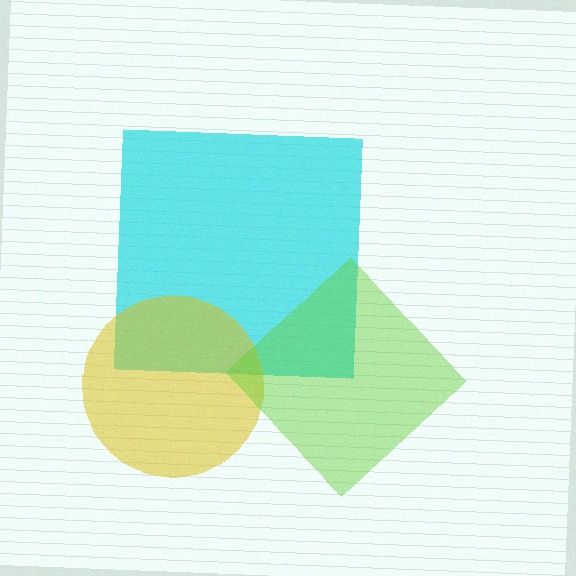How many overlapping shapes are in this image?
There are 3 overlapping shapes in the image.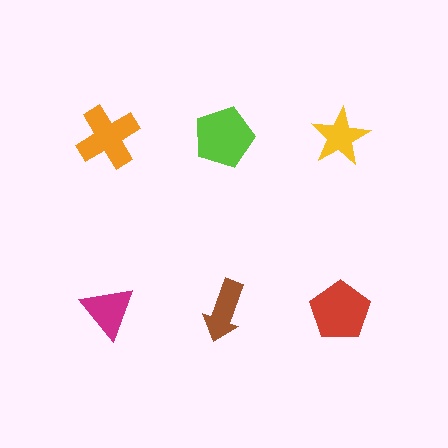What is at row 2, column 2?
A brown arrow.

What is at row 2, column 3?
A red pentagon.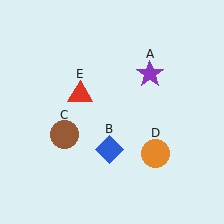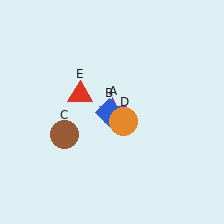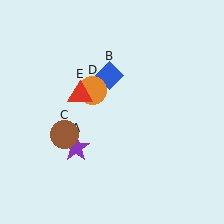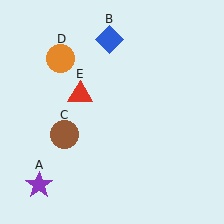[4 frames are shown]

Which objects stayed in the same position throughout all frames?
Brown circle (object C) and red triangle (object E) remained stationary.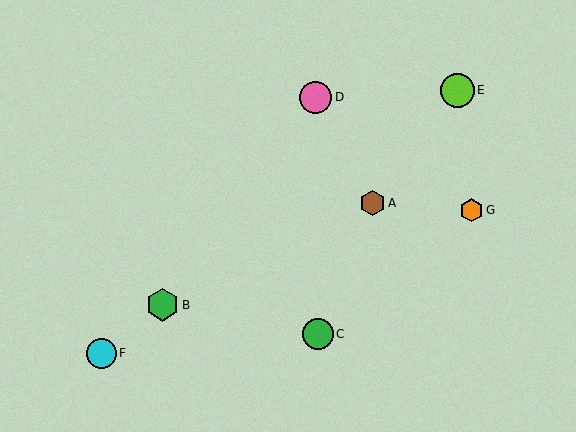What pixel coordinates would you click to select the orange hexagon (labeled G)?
Click at (471, 210) to select the orange hexagon G.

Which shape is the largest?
The lime circle (labeled E) is the largest.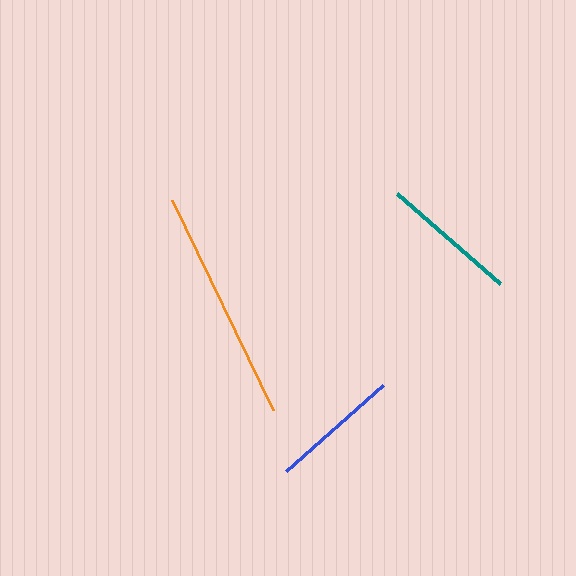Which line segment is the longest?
The orange line is the longest at approximately 232 pixels.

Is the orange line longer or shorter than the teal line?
The orange line is longer than the teal line.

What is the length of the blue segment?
The blue segment is approximately 129 pixels long.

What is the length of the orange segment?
The orange segment is approximately 232 pixels long.